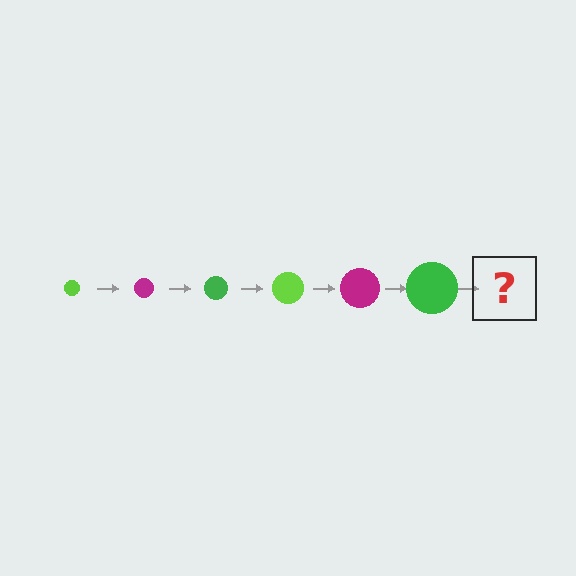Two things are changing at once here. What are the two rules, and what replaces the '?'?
The two rules are that the circle grows larger each step and the color cycles through lime, magenta, and green. The '?' should be a lime circle, larger than the previous one.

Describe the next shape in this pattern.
It should be a lime circle, larger than the previous one.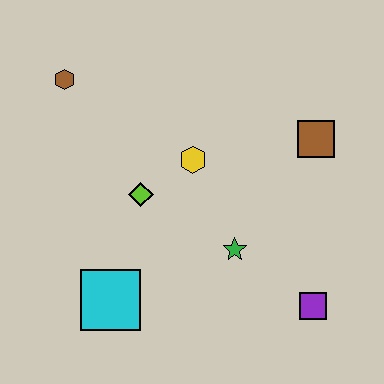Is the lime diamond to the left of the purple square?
Yes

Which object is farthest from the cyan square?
The brown square is farthest from the cyan square.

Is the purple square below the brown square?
Yes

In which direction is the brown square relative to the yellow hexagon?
The brown square is to the right of the yellow hexagon.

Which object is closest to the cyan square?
The lime diamond is closest to the cyan square.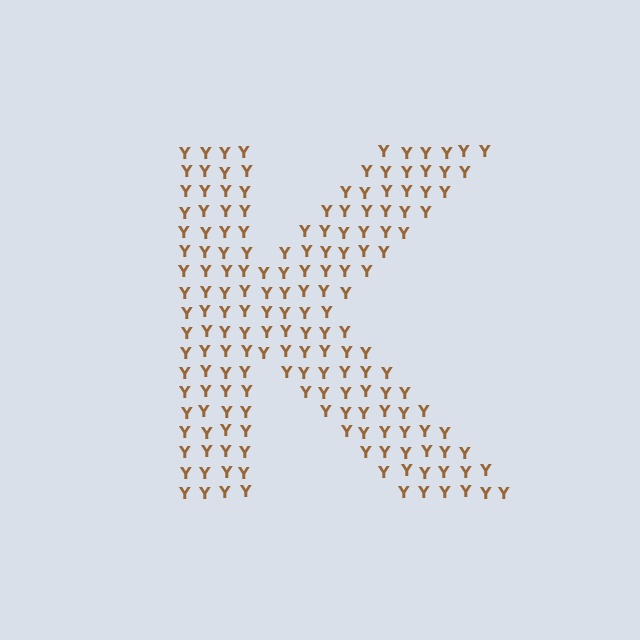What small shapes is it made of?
It is made of small letter Y's.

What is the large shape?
The large shape is the letter K.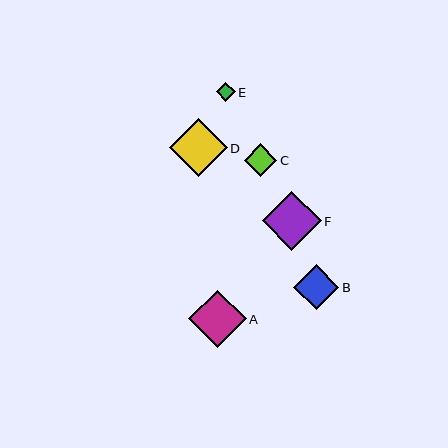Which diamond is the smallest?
Diamond E is the smallest with a size of approximately 19 pixels.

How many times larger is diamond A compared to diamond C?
Diamond A is approximately 1.8 times the size of diamond C.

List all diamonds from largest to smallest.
From largest to smallest: F, D, A, B, C, E.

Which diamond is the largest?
Diamond F is the largest with a size of approximately 59 pixels.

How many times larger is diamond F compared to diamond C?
Diamond F is approximately 1.8 times the size of diamond C.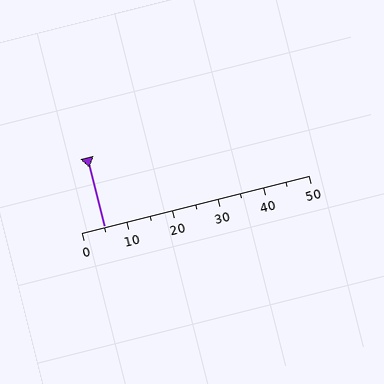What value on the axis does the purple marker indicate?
The marker indicates approximately 5.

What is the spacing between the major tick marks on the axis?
The major ticks are spaced 10 apart.